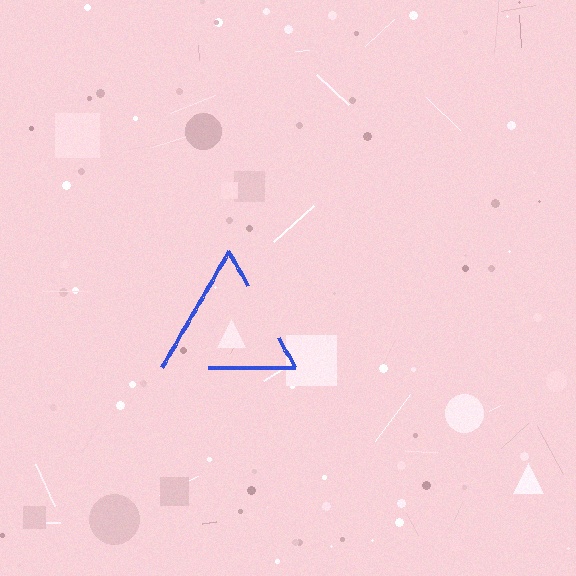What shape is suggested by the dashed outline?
The dashed outline suggests a triangle.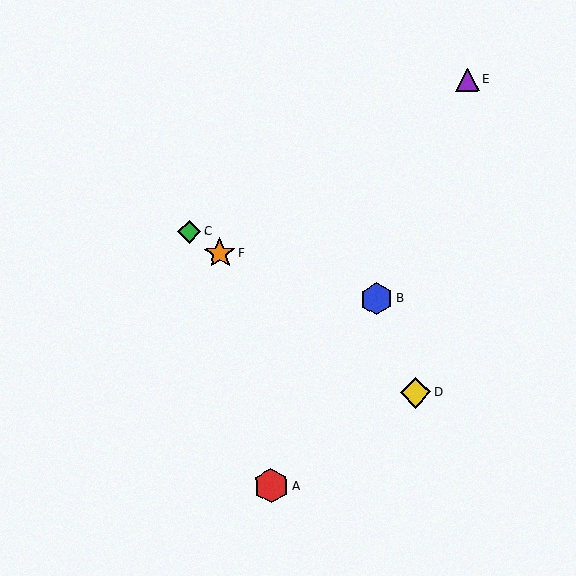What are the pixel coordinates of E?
Object E is at (468, 79).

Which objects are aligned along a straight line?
Objects C, D, F are aligned along a straight line.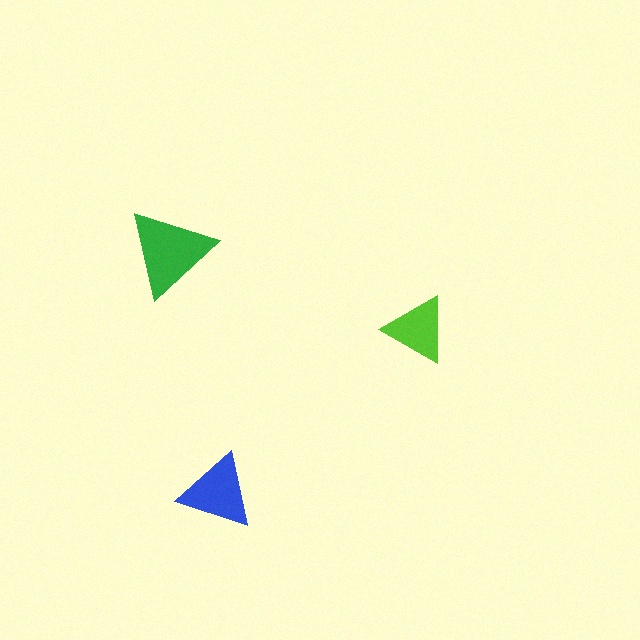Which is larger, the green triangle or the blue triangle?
The green one.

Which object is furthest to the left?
The green triangle is leftmost.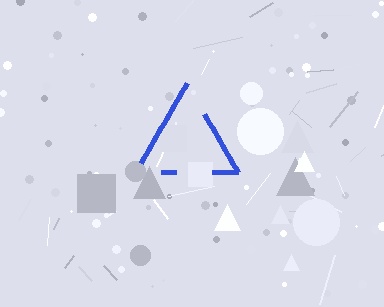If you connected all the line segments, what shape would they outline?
They would outline a triangle.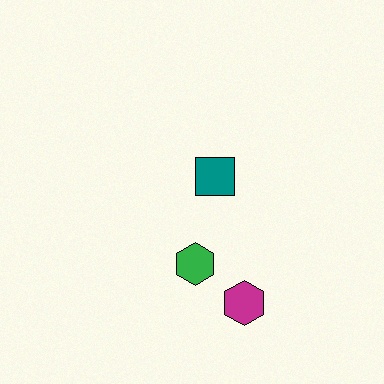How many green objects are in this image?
There is 1 green object.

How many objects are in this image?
There are 3 objects.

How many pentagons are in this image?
There are no pentagons.